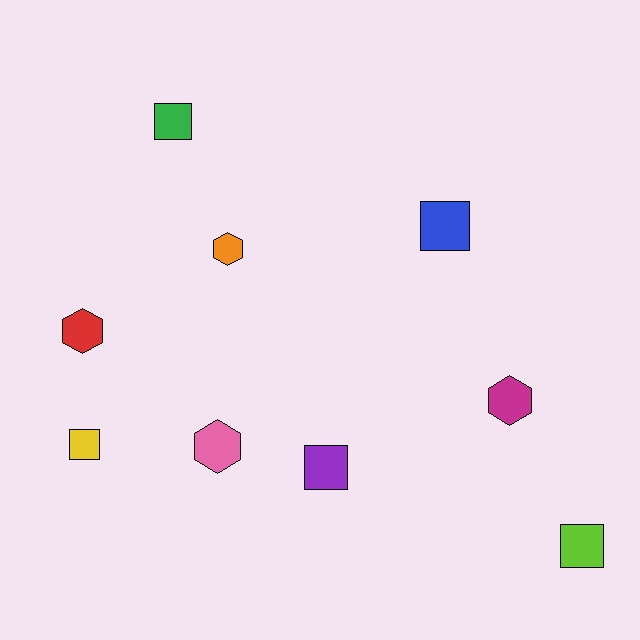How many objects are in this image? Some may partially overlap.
There are 9 objects.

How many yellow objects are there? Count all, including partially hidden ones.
There is 1 yellow object.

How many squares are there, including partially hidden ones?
There are 5 squares.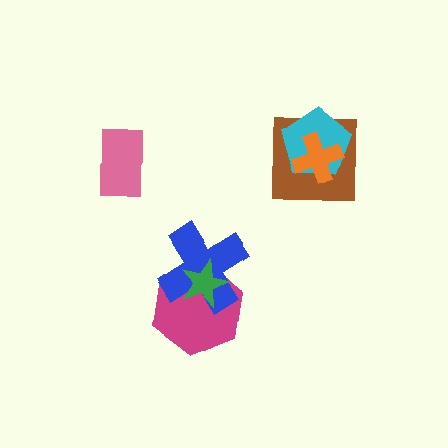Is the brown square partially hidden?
Yes, it is partially covered by another shape.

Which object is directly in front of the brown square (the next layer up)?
The cyan pentagon is directly in front of the brown square.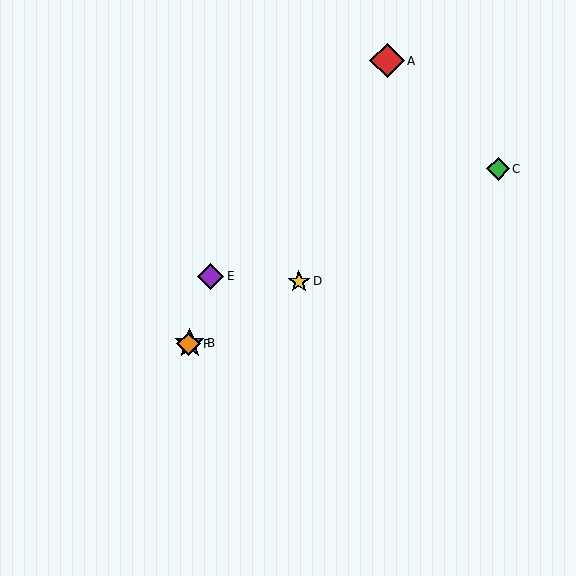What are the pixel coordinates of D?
Object D is at (299, 281).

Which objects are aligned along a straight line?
Objects B, C, D, F are aligned along a straight line.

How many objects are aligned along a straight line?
4 objects (B, C, D, F) are aligned along a straight line.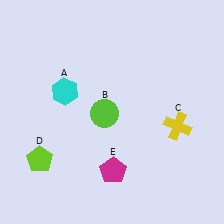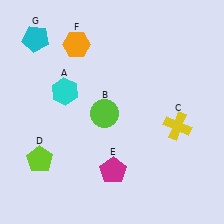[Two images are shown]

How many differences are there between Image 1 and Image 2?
There are 2 differences between the two images.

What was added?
An orange hexagon (F), a cyan pentagon (G) were added in Image 2.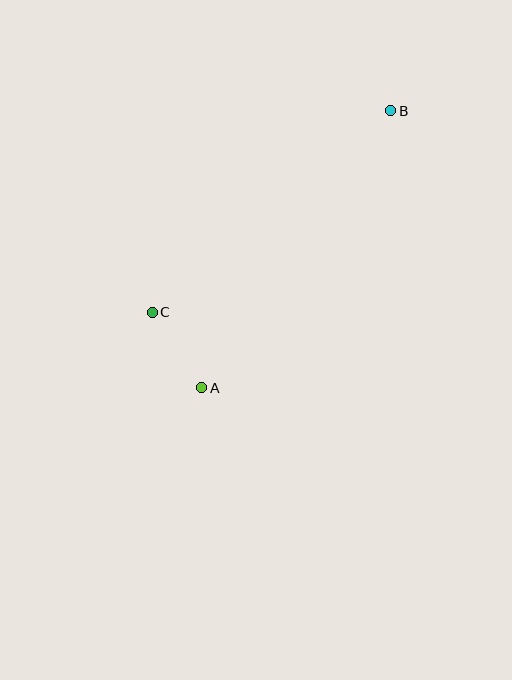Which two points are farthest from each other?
Points A and B are farthest from each other.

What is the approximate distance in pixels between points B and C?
The distance between B and C is approximately 312 pixels.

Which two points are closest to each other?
Points A and C are closest to each other.